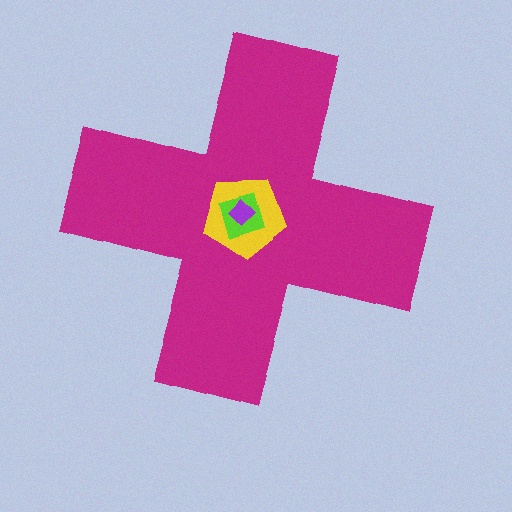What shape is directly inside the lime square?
The purple diamond.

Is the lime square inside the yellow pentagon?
Yes.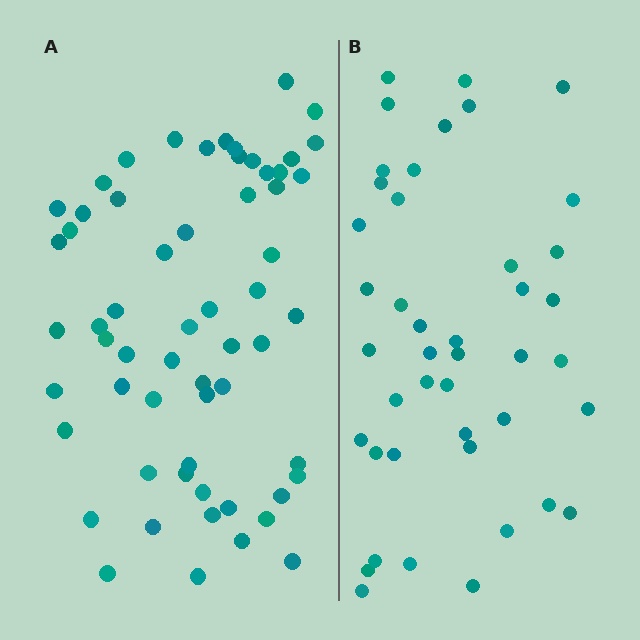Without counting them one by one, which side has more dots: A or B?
Region A (the left region) has more dots.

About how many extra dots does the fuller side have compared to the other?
Region A has approximately 15 more dots than region B.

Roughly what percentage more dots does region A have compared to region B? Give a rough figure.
About 40% more.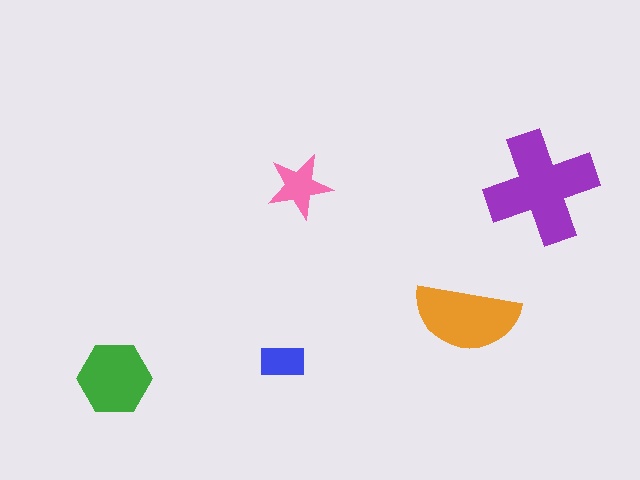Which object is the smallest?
The blue rectangle.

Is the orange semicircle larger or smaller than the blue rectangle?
Larger.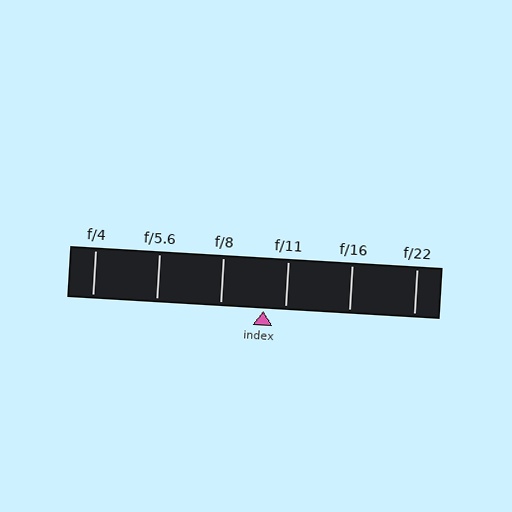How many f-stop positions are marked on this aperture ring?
There are 6 f-stop positions marked.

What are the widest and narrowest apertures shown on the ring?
The widest aperture shown is f/4 and the narrowest is f/22.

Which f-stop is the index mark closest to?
The index mark is closest to f/11.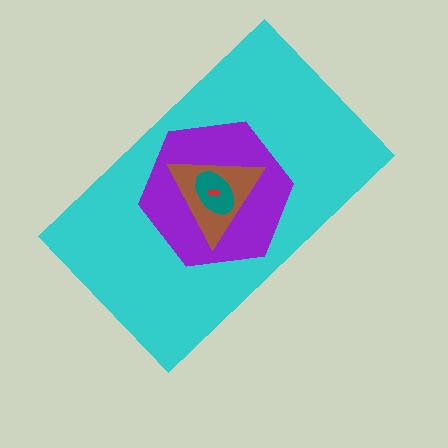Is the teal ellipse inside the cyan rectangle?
Yes.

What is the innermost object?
The red arrow.